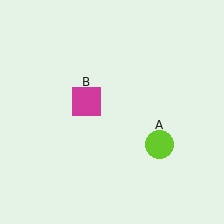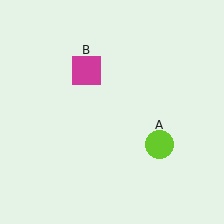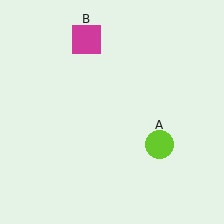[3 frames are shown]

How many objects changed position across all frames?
1 object changed position: magenta square (object B).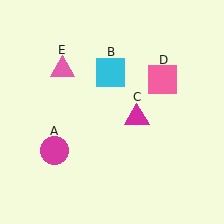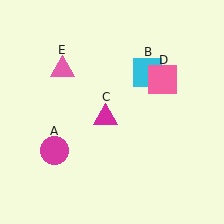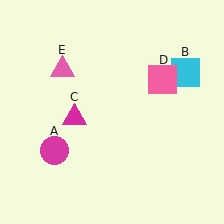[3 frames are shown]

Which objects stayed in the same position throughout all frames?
Magenta circle (object A) and pink square (object D) and pink triangle (object E) remained stationary.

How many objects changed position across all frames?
2 objects changed position: cyan square (object B), magenta triangle (object C).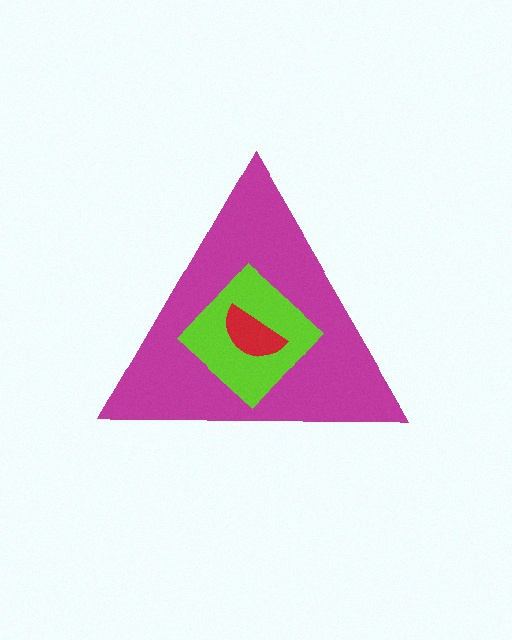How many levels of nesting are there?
3.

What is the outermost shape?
The magenta triangle.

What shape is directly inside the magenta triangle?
The lime diamond.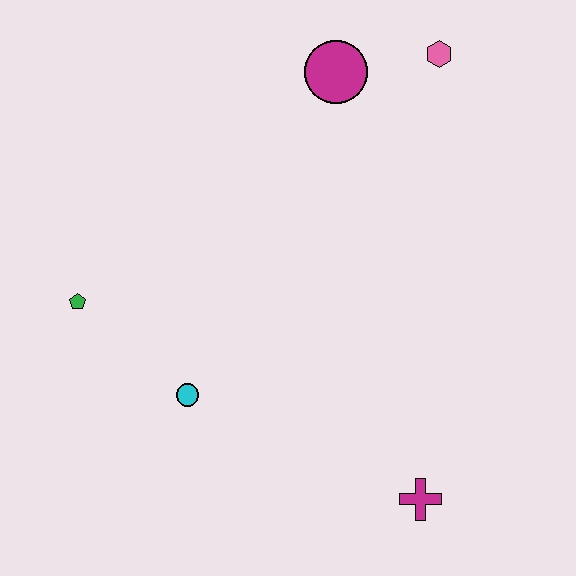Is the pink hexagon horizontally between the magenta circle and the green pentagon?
No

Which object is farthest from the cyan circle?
The pink hexagon is farthest from the cyan circle.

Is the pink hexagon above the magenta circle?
Yes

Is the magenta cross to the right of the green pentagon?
Yes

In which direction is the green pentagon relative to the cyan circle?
The green pentagon is to the left of the cyan circle.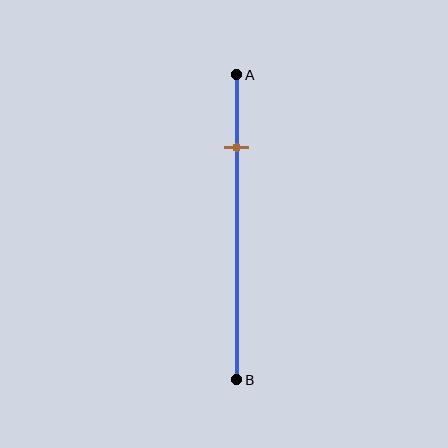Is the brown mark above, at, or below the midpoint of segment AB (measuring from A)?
The brown mark is above the midpoint of segment AB.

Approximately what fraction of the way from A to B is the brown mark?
The brown mark is approximately 25% of the way from A to B.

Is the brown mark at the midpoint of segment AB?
No, the mark is at about 25% from A, not at the 50% midpoint.